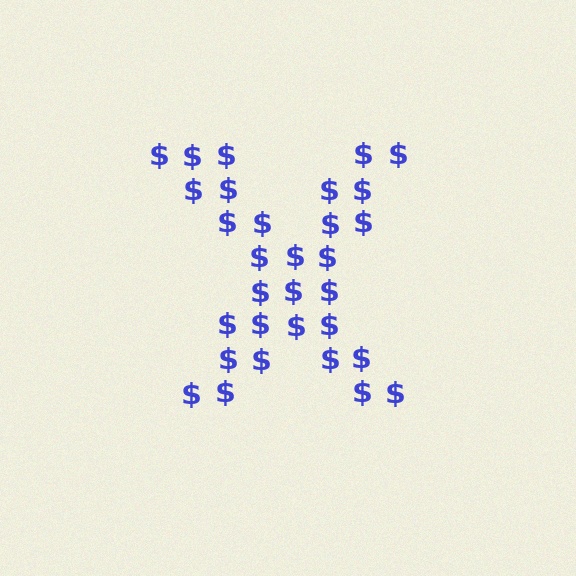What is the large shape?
The large shape is the letter X.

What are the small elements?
The small elements are dollar signs.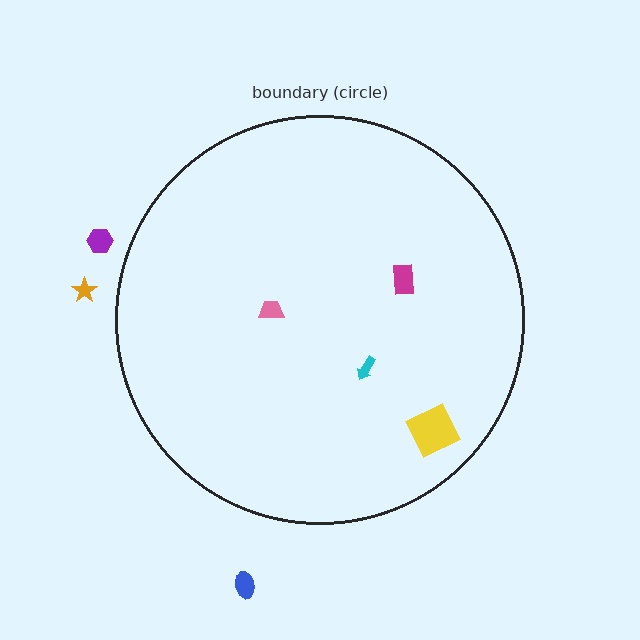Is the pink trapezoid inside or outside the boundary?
Inside.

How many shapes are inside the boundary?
4 inside, 3 outside.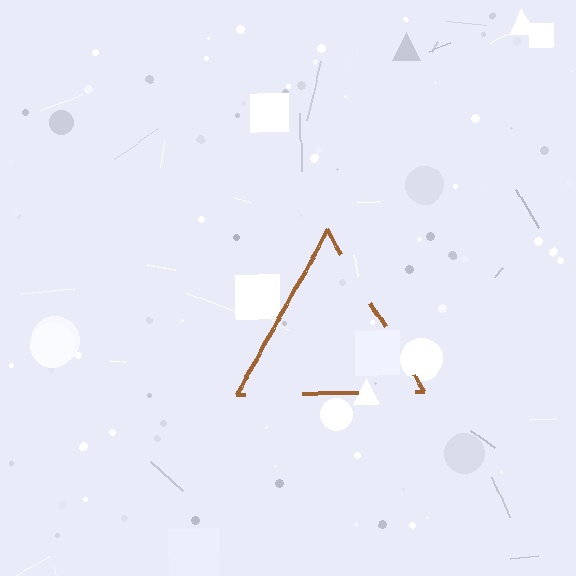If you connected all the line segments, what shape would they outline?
They would outline a triangle.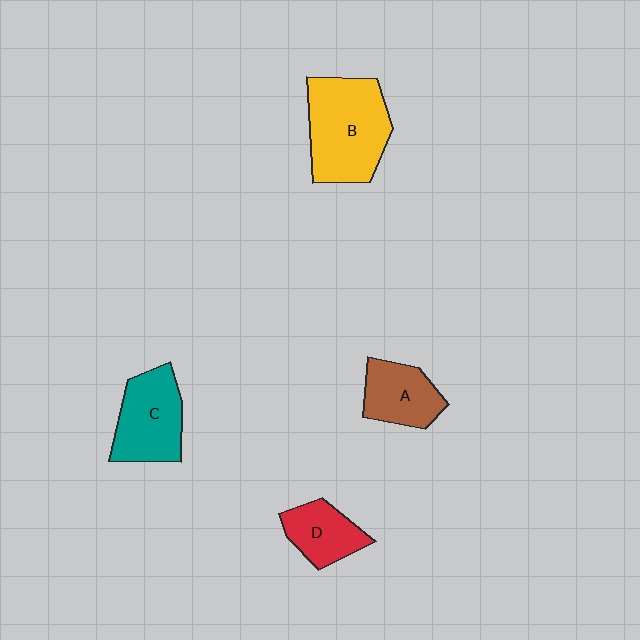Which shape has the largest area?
Shape B (yellow).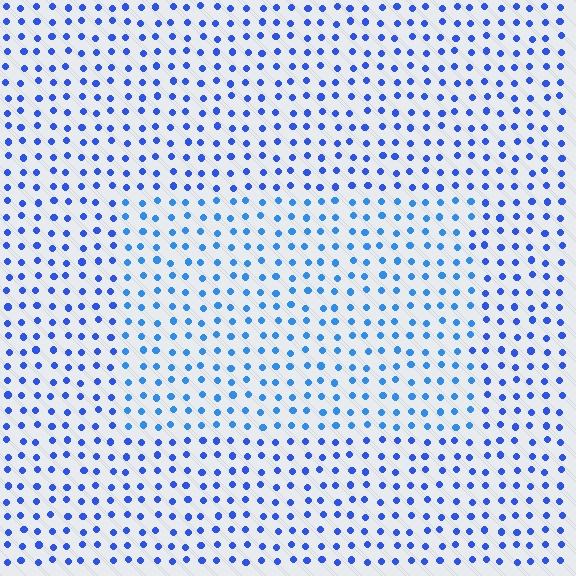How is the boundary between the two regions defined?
The boundary is defined purely by a slight shift in hue (about 19 degrees). Spacing, size, and orientation are identical on both sides.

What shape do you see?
I see a rectangle.